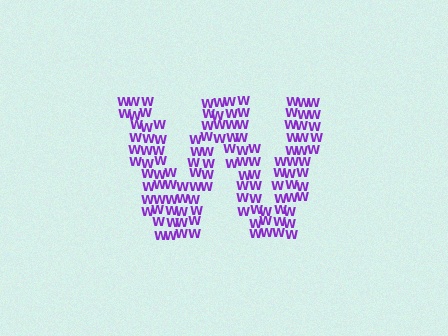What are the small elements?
The small elements are letter W's.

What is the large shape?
The large shape is the letter W.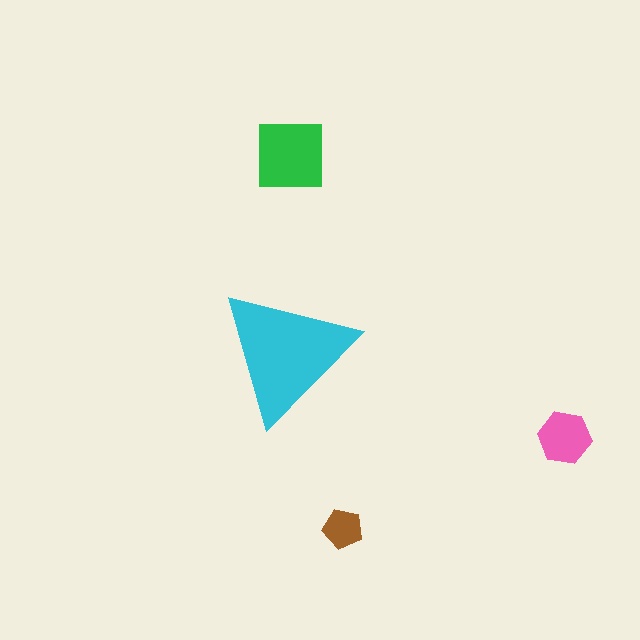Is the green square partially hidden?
No, the green square is fully visible.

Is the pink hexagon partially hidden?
No, the pink hexagon is fully visible.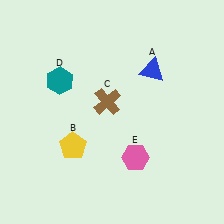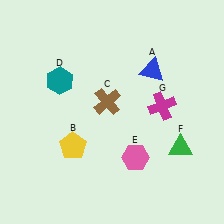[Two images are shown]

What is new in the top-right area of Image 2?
A magenta cross (G) was added in the top-right area of Image 2.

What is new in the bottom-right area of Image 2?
A green triangle (F) was added in the bottom-right area of Image 2.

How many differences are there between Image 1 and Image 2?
There are 2 differences between the two images.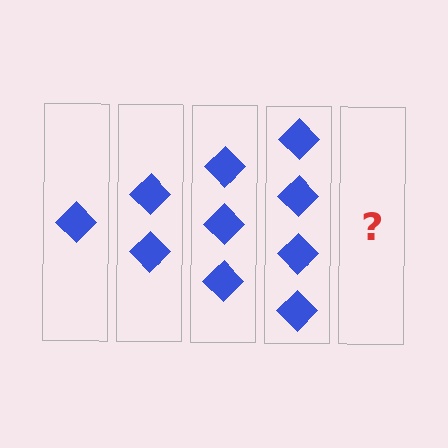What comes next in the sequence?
The next element should be 5 diamonds.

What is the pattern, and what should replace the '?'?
The pattern is that each step adds one more diamond. The '?' should be 5 diamonds.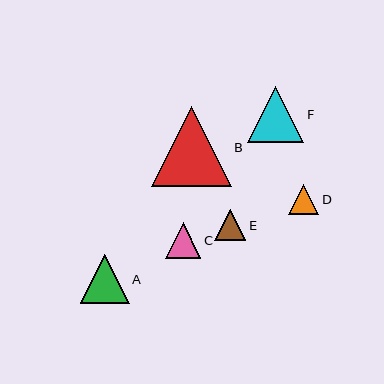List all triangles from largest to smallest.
From largest to smallest: B, F, A, C, E, D.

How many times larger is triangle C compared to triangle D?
Triangle C is approximately 1.2 times the size of triangle D.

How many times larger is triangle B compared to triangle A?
Triangle B is approximately 1.6 times the size of triangle A.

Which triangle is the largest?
Triangle B is the largest with a size of approximately 80 pixels.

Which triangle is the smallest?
Triangle D is the smallest with a size of approximately 30 pixels.